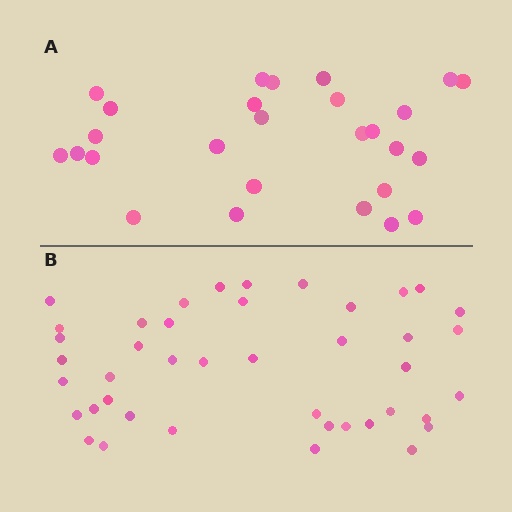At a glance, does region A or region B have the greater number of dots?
Region B (the bottom region) has more dots.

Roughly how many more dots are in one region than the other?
Region B has approximately 15 more dots than region A.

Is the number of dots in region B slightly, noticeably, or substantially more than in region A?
Region B has substantially more. The ratio is roughly 1.6 to 1.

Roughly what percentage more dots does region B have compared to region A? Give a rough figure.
About 55% more.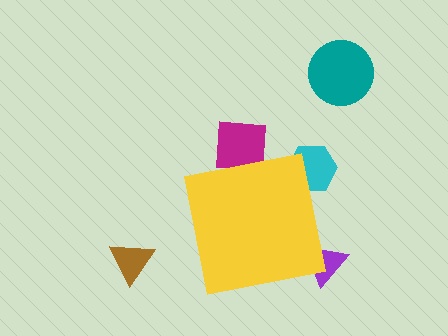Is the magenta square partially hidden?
Yes, the magenta square is partially hidden behind the yellow square.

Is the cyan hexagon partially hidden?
Yes, the cyan hexagon is partially hidden behind the yellow square.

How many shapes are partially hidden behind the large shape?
3 shapes are partially hidden.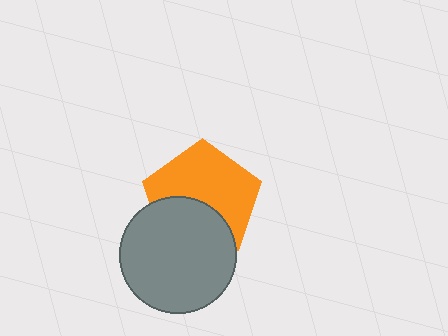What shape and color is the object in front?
The object in front is a gray circle.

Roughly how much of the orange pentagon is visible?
About half of it is visible (roughly 61%).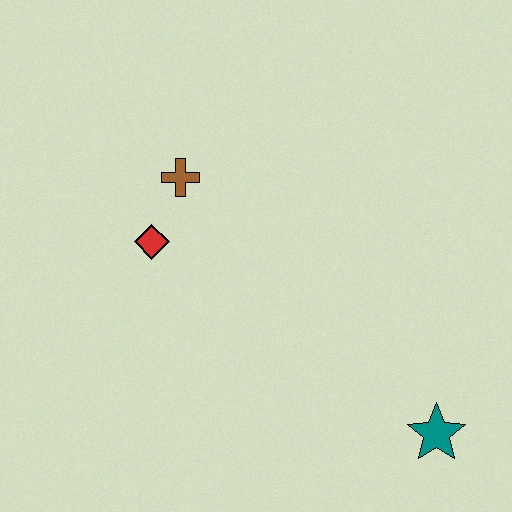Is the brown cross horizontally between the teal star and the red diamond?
Yes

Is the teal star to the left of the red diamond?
No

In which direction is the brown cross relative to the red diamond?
The brown cross is above the red diamond.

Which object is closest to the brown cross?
The red diamond is closest to the brown cross.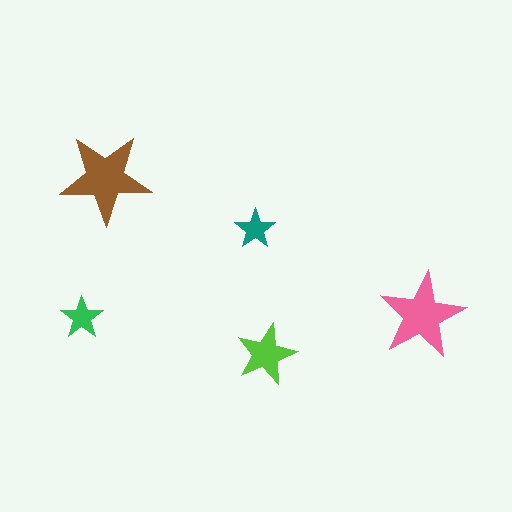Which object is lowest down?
The lime star is bottommost.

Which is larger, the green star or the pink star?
The pink one.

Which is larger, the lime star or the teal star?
The lime one.